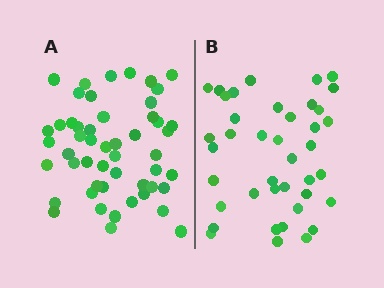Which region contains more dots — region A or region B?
Region A (the left region) has more dots.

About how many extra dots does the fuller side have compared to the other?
Region A has roughly 12 or so more dots than region B.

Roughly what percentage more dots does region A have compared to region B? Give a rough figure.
About 30% more.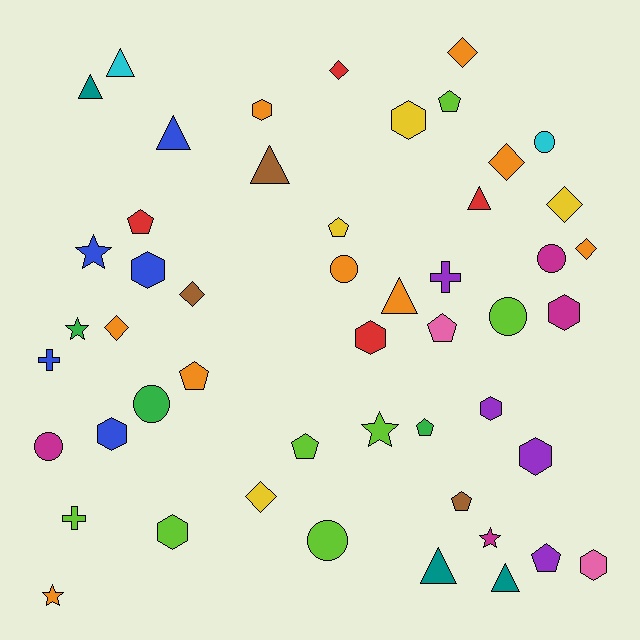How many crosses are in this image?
There are 3 crosses.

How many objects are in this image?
There are 50 objects.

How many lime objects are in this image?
There are 7 lime objects.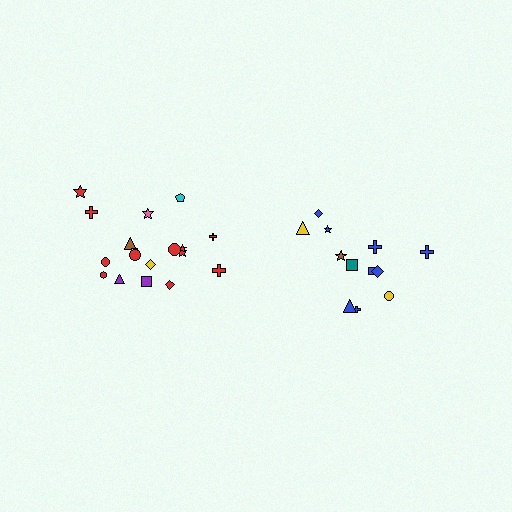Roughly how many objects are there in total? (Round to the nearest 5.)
Roughly 30 objects in total.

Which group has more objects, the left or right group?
The left group.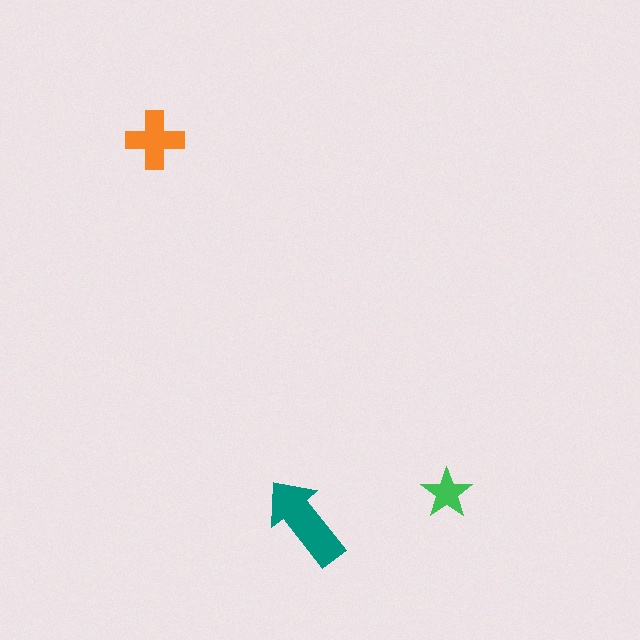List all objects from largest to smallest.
The teal arrow, the orange cross, the green star.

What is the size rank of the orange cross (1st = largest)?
2nd.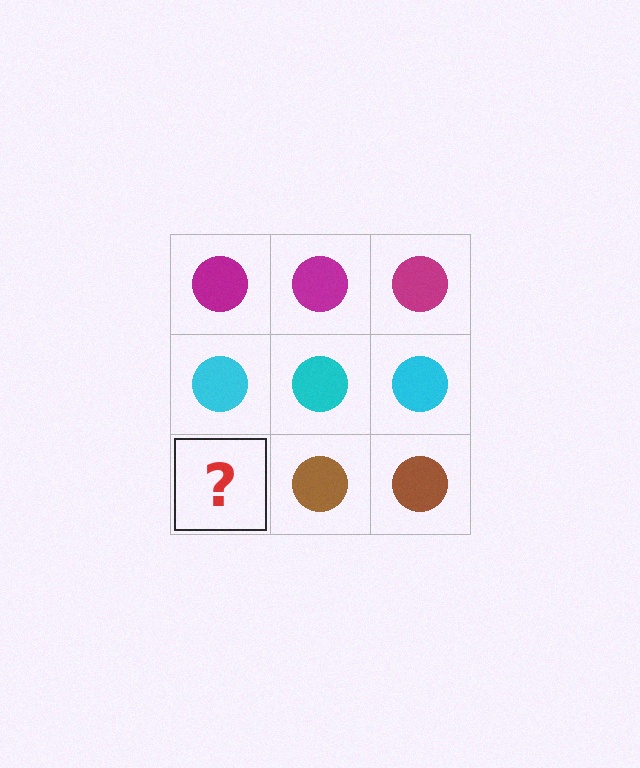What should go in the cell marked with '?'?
The missing cell should contain a brown circle.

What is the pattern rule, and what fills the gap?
The rule is that each row has a consistent color. The gap should be filled with a brown circle.